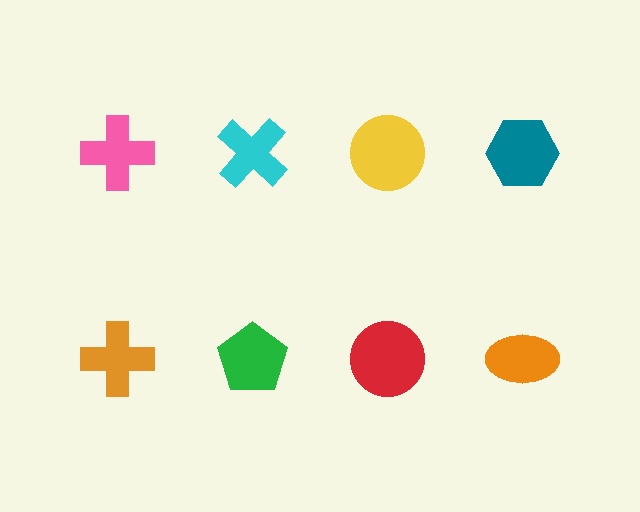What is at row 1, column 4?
A teal hexagon.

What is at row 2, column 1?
An orange cross.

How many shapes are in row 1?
4 shapes.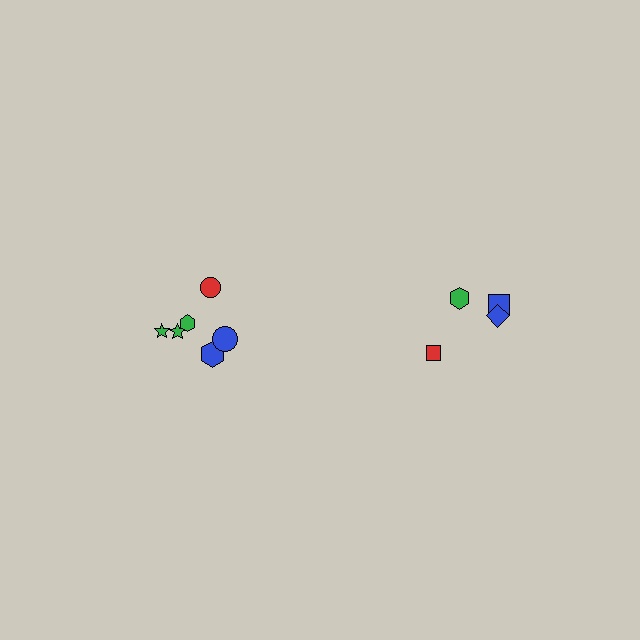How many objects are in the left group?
There are 6 objects.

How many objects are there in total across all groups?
There are 10 objects.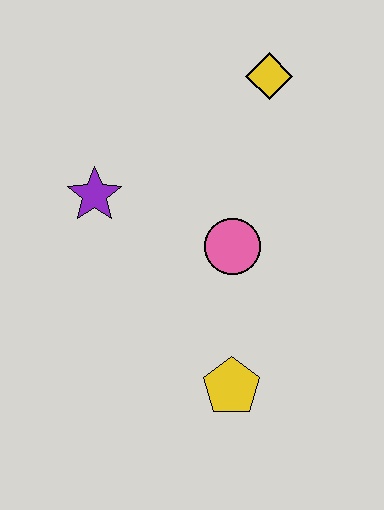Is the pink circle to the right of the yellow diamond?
No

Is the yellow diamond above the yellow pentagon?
Yes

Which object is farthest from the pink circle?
The yellow diamond is farthest from the pink circle.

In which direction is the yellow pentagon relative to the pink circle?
The yellow pentagon is below the pink circle.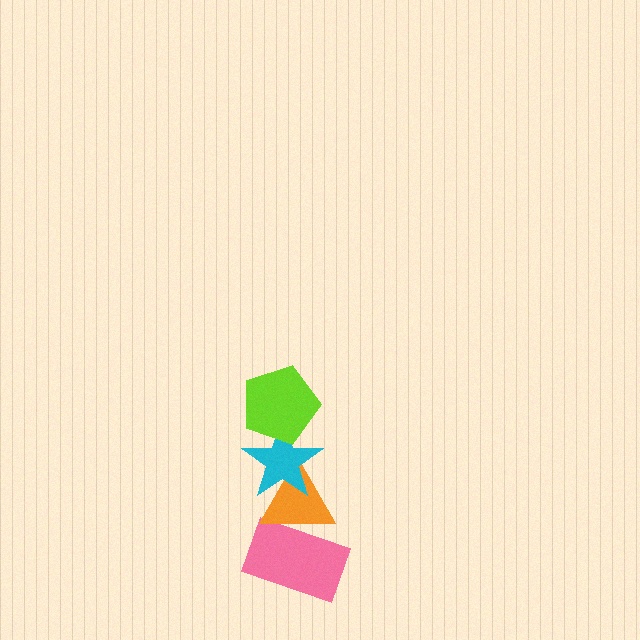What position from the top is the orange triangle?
The orange triangle is 3rd from the top.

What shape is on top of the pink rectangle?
The orange triangle is on top of the pink rectangle.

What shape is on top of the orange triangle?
The cyan star is on top of the orange triangle.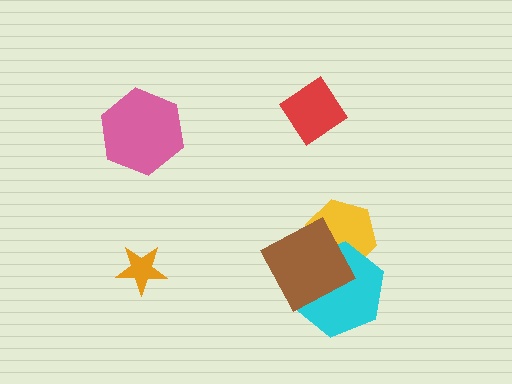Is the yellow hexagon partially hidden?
Yes, it is partially covered by another shape.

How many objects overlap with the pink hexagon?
0 objects overlap with the pink hexagon.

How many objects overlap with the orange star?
0 objects overlap with the orange star.